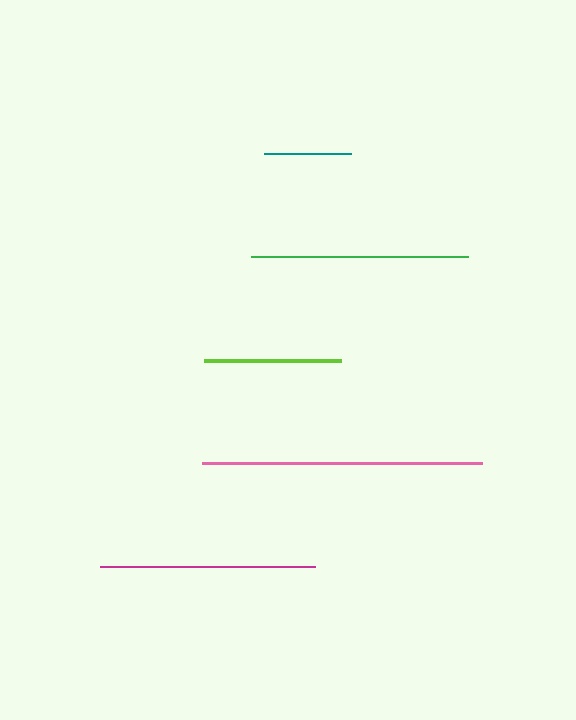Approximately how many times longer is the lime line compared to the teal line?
The lime line is approximately 1.6 times the length of the teal line.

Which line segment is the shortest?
The teal line is the shortest at approximately 87 pixels.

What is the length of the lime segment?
The lime segment is approximately 136 pixels long.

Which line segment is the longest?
The pink line is the longest at approximately 280 pixels.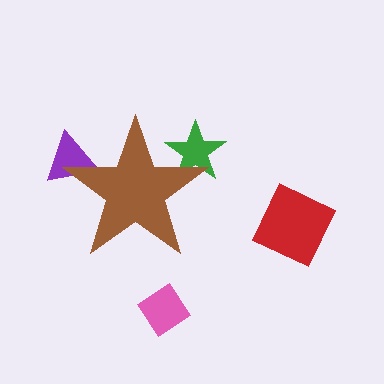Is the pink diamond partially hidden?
No, the pink diamond is fully visible.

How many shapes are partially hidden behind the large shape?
2 shapes are partially hidden.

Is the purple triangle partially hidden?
Yes, the purple triangle is partially hidden behind the brown star.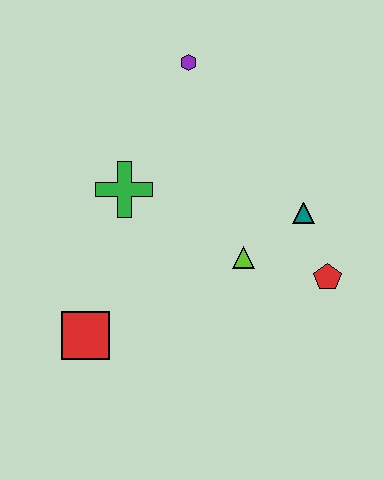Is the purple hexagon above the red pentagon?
Yes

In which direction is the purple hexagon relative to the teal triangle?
The purple hexagon is above the teal triangle.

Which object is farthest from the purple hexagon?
The red square is farthest from the purple hexagon.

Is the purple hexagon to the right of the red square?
Yes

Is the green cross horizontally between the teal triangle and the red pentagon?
No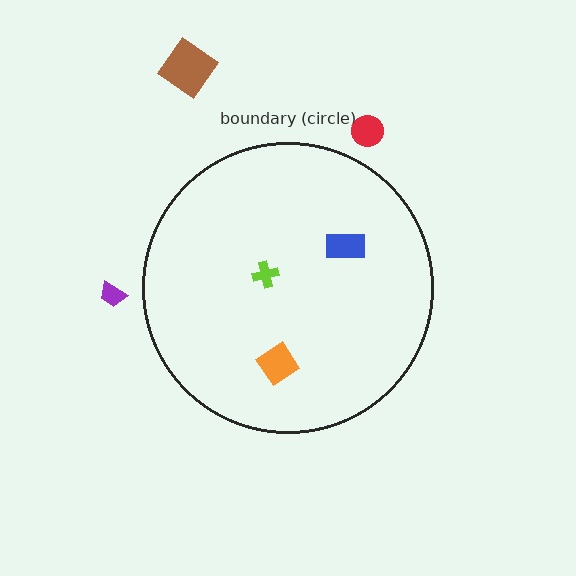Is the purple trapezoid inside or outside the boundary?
Outside.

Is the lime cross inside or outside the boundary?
Inside.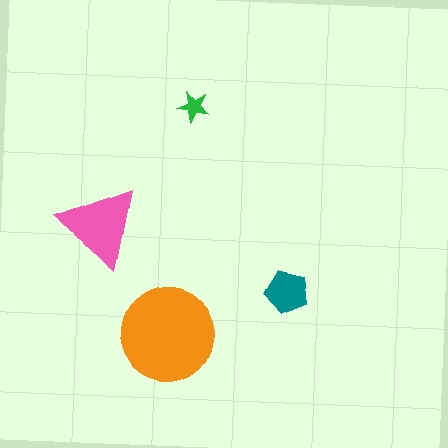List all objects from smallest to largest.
The green star, the teal pentagon, the pink triangle, the orange circle.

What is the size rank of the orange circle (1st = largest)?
1st.